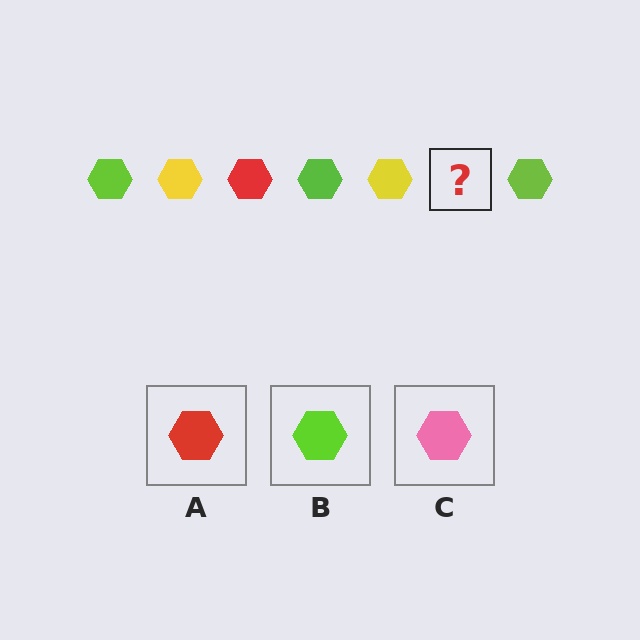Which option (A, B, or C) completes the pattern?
A.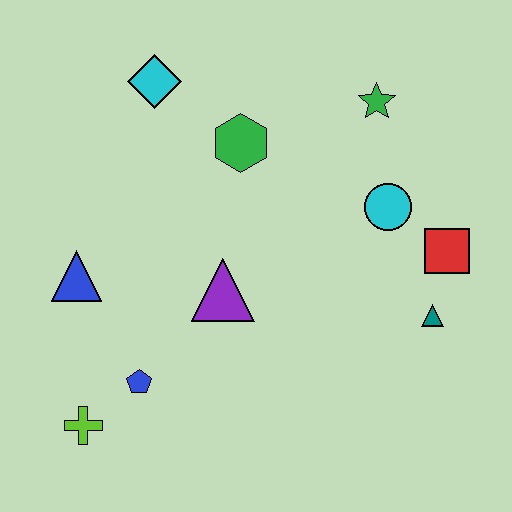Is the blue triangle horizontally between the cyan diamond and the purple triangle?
No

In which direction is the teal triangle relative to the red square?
The teal triangle is below the red square.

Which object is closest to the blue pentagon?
The lime cross is closest to the blue pentagon.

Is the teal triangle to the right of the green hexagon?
Yes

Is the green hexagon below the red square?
No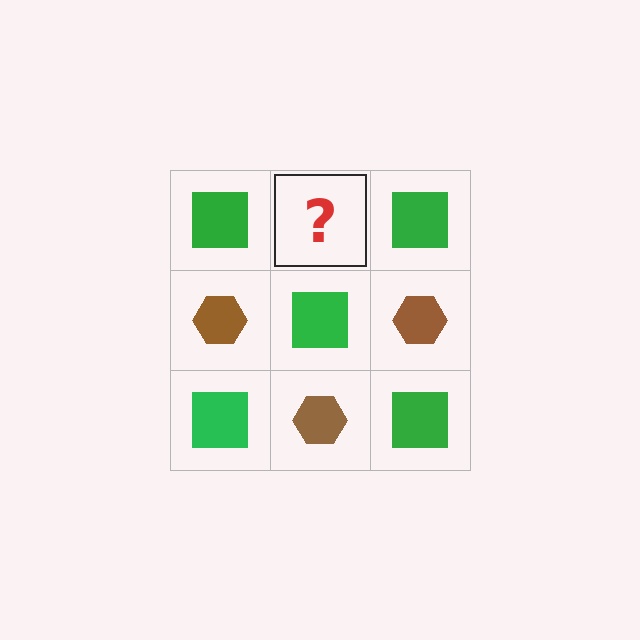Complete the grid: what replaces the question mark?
The question mark should be replaced with a brown hexagon.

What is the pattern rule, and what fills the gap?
The rule is that it alternates green square and brown hexagon in a checkerboard pattern. The gap should be filled with a brown hexagon.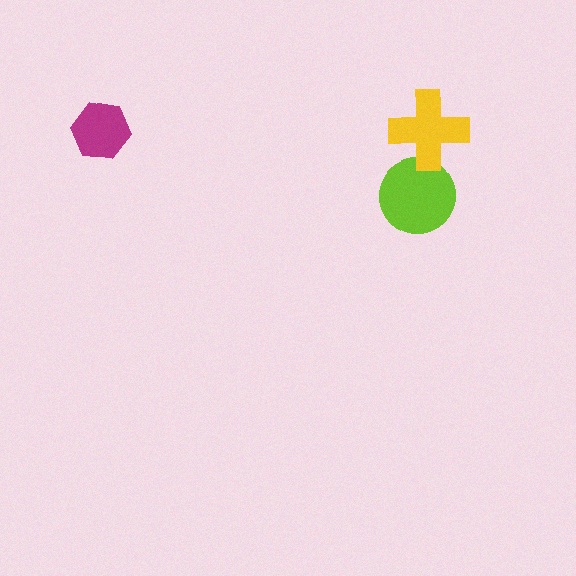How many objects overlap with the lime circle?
1 object overlaps with the lime circle.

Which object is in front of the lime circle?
The yellow cross is in front of the lime circle.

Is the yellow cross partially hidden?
No, no other shape covers it.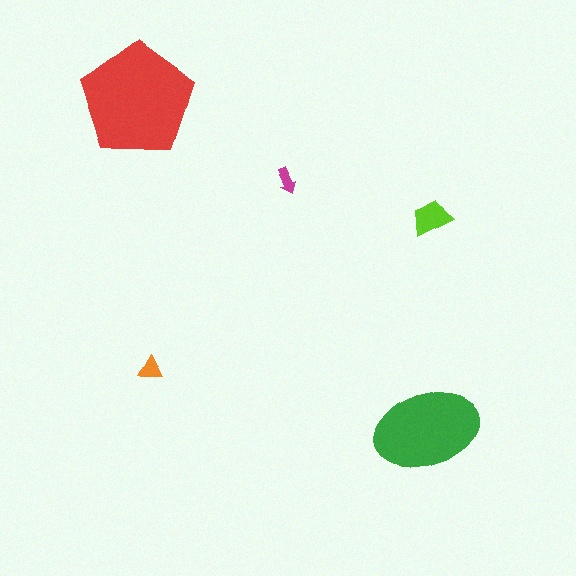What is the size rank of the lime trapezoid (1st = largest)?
3rd.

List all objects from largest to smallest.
The red pentagon, the green ellipse, the lime trapezoid, the orange triangle, the magenta arrow.